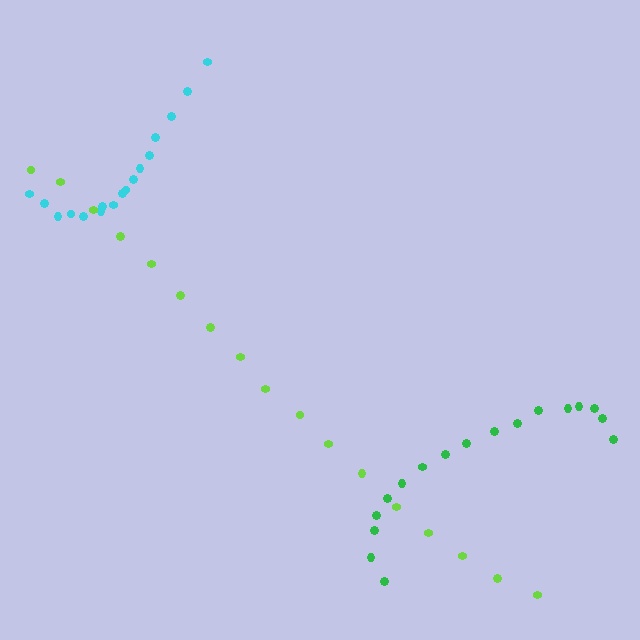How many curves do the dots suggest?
There are 3 distinct paths.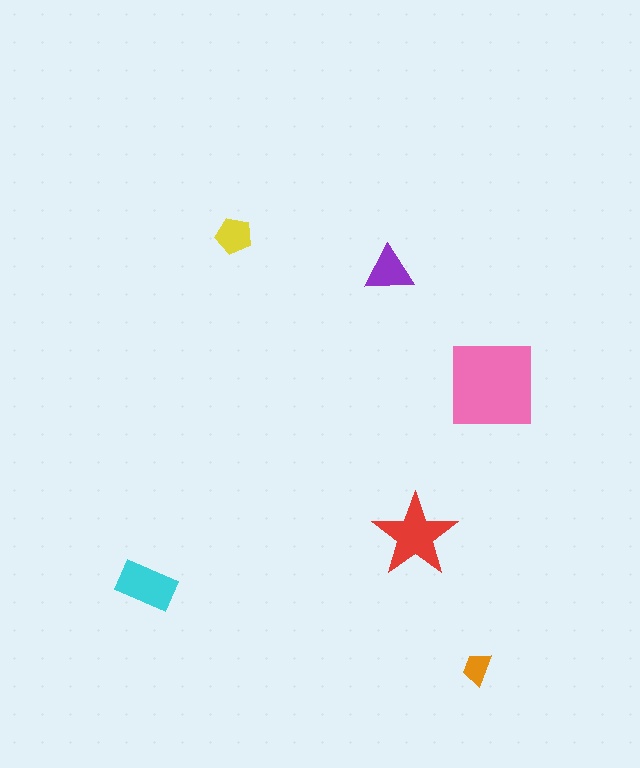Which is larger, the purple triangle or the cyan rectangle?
The cyan rectangle.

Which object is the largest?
The pink square.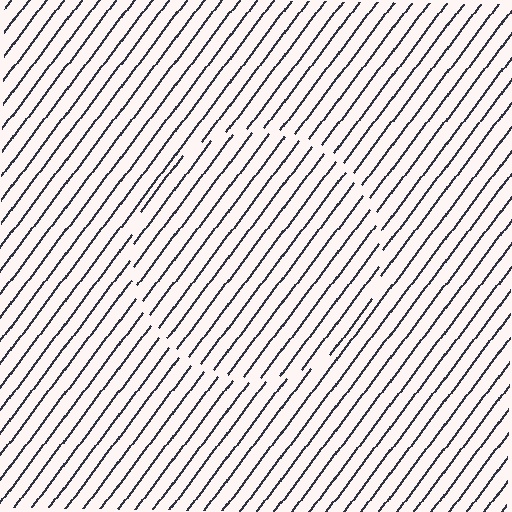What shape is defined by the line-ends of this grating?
An illusory circle. The interior of the shape contains the same grating, shifted by half a period — the contour is defined by the phase discontinuity where line-ends from the inner and outer gratings abut.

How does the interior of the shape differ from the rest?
The interior of the shape contains the same grating, shifted by half a period — the contour is defined by the phase discontinuity where line-ends from the inner and outer gratings abut.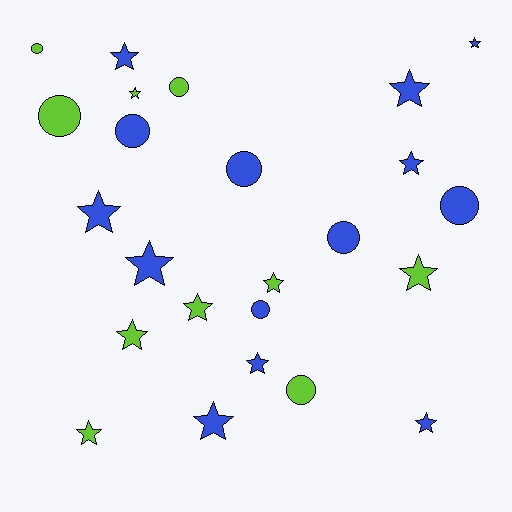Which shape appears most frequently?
Star, with 15 objects.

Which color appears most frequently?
Blue, with 14 objects.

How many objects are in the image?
There are 24 objects.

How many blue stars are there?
There are 9 blue stars.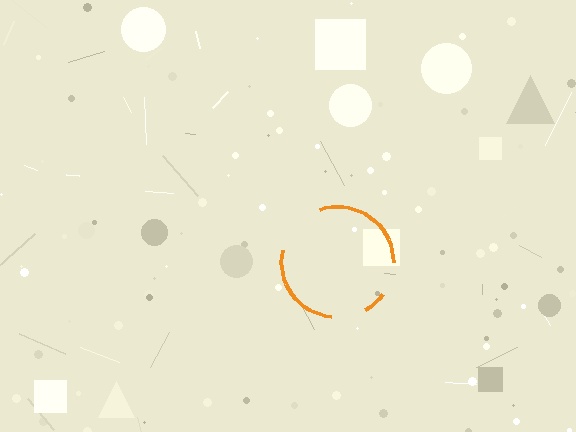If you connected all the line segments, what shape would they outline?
They would outline a circle.